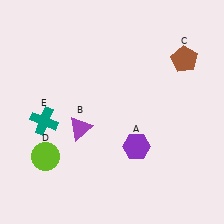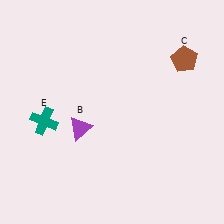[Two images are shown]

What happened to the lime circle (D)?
The lime circle (D) was removed in Image 2. It was in the bottom-left area of Image 1.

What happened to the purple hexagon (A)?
The purple hexagon (A) was removed in Image 2. It was in the bottom-right area of Image 1.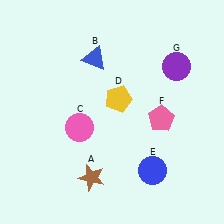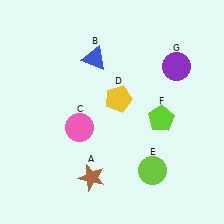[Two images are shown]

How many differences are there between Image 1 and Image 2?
There are 2 differences between the two images.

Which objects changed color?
E changed from blue to lime. F changed from pink to lime.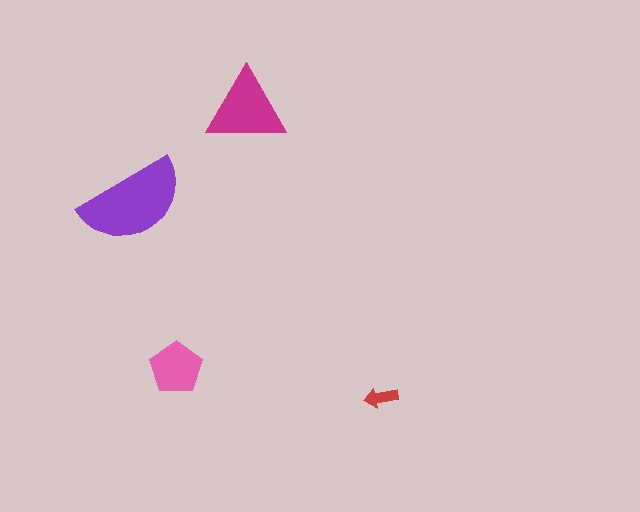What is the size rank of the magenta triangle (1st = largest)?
2nd.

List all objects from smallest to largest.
The red arrow, the pink pentagon, the magenta triangle, the purple semicircle.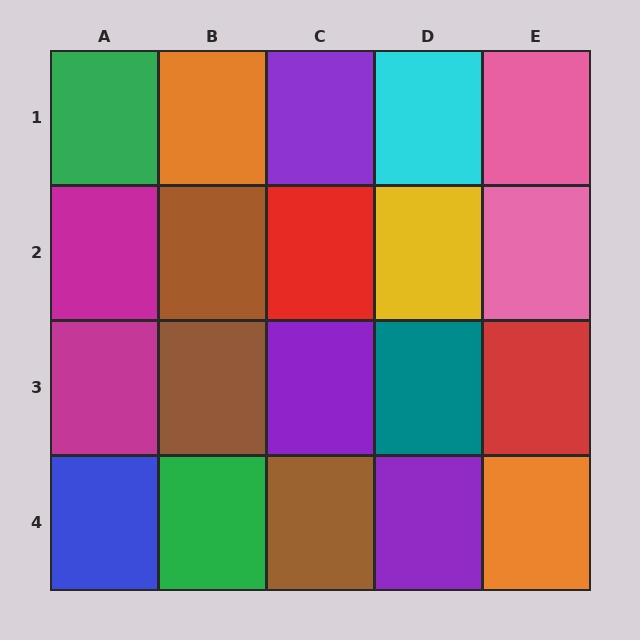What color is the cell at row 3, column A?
Magenta.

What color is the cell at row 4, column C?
Brown.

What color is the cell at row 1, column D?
Cyan.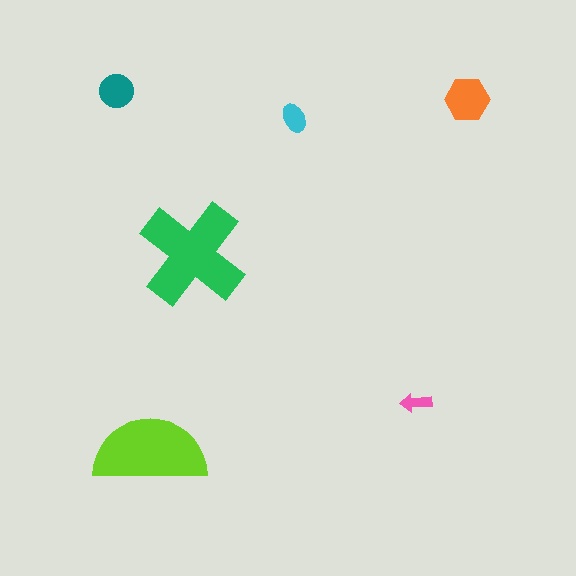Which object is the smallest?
The pink arrow.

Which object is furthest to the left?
The teal circle is leftmost.